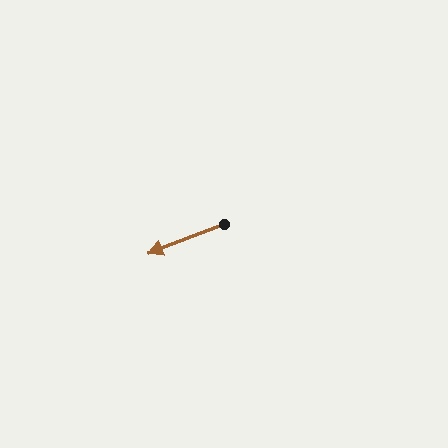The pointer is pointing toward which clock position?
Roughly 8 o'clock.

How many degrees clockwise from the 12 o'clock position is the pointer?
Approximately 249 degrees.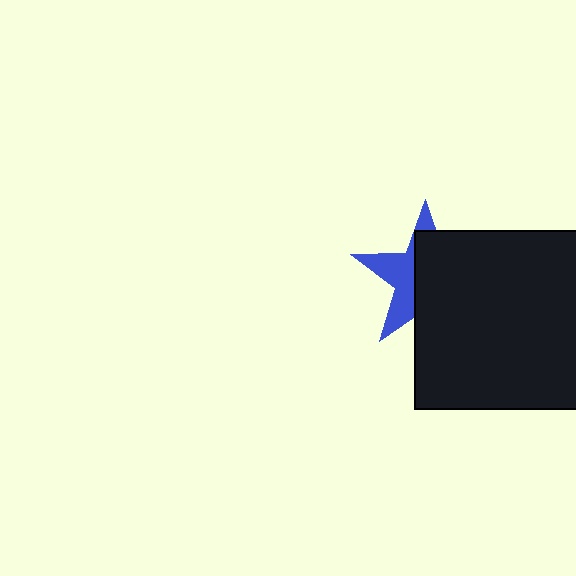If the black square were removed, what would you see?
You would see the complete blue star.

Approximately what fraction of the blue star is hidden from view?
Roughly 61% of the blue star is hidden behind the black square.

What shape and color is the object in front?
The object in front is a black square.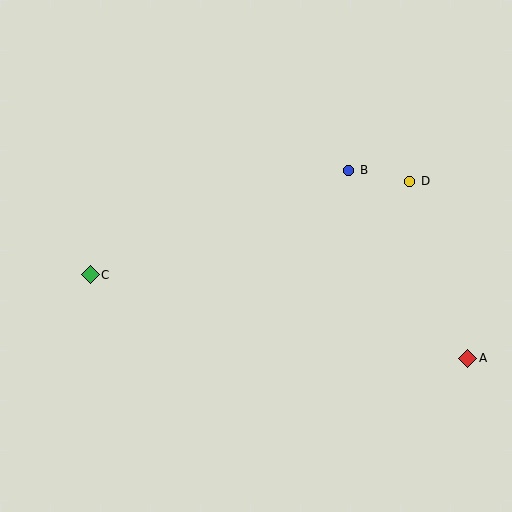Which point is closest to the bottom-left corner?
Point C is closest to the bottom-left corner.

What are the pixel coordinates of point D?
Point D is at (409, 181).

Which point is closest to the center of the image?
Point B at (349, 170) is closest to the center.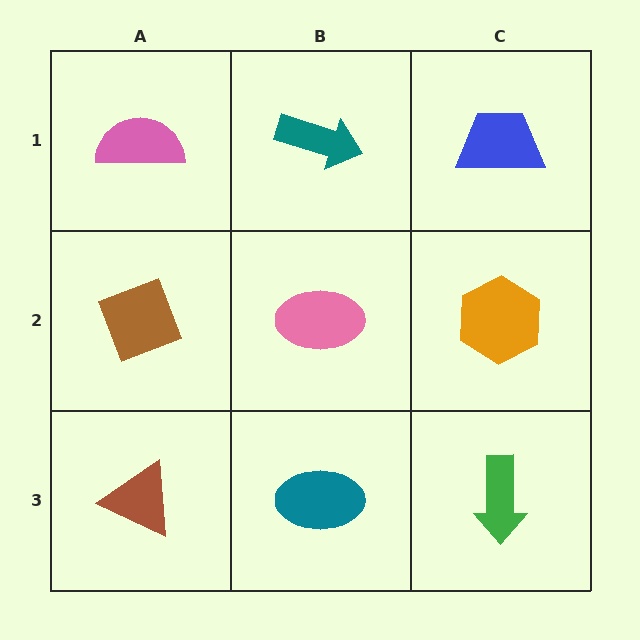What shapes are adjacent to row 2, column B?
A teal arrow (row 1, column B), a teal ellipse (row 3, column B), a brown diamond (row 2, column A), an orange hexagon (row 2, column C).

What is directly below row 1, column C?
An orange hexagon.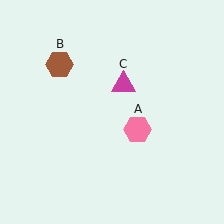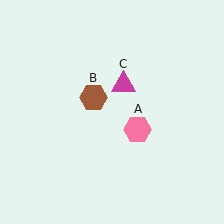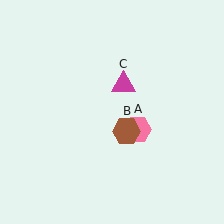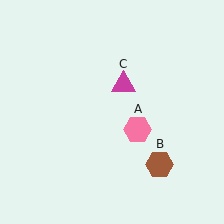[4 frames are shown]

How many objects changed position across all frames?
1 object changed position: brown hexagon (object B).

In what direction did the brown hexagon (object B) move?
The brown hexagon (object B) moved down and to the right.